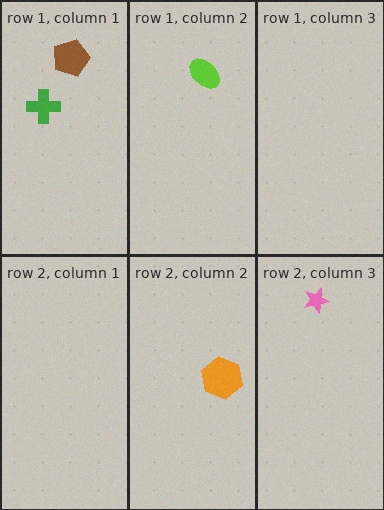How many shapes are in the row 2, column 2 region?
1.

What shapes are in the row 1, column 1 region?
The green cross, the brown pentagon.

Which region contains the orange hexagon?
The row 2, column 2 region.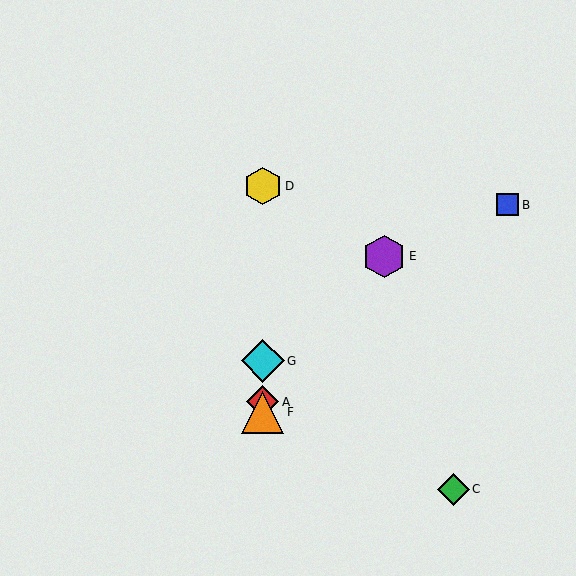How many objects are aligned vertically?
4 objects (A, D, F, G) are aligned vertically.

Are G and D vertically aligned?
Yes, both are at x≈263.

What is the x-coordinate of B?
Object B is at x≈508.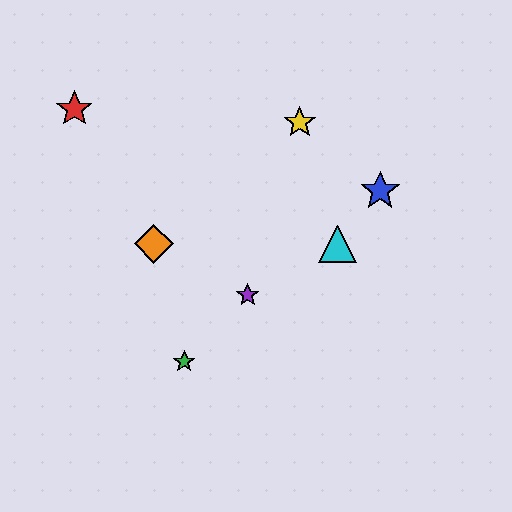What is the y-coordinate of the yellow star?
The yellow star is at y≈122.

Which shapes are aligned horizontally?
The orange diamond, the cyan triangle are aligned horizontally.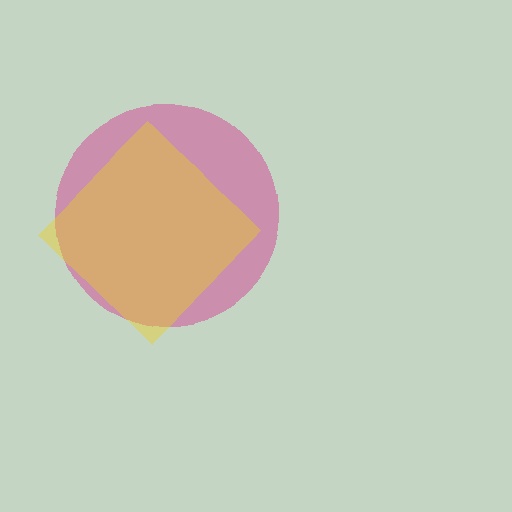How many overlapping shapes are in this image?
There are 2 overlapping shapes in the image.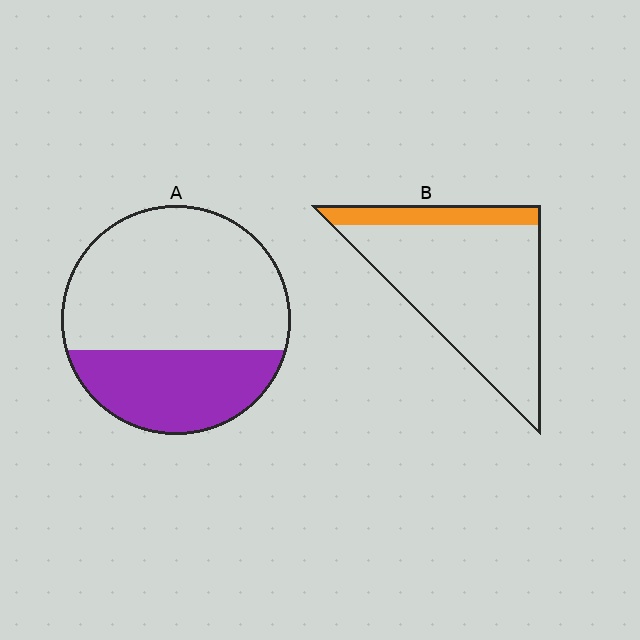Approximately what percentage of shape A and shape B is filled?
A is approximately 35% and B is approximately 15%.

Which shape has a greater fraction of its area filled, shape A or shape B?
Shape A.